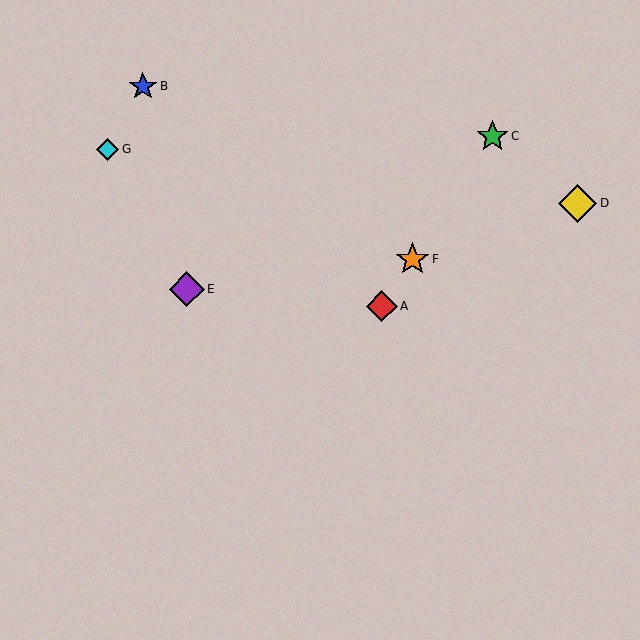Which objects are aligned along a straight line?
Objects A, C, F are aligned along a straight line.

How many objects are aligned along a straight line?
3 objects (A, C, F) are aligned along a straight line.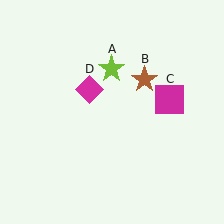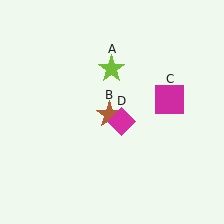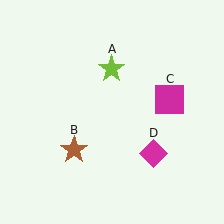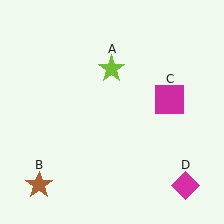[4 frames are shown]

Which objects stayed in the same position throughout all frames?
Lime star (object A) and magenta square (object C) remained stationary.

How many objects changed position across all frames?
2 objects changed position: brown star (object B), magenta diamond (object D).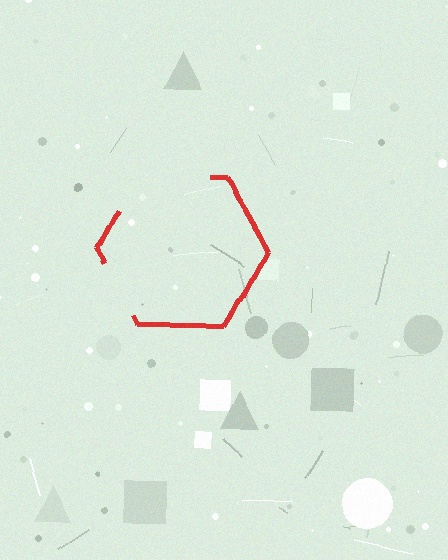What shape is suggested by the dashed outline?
The dashed outline suggests a hexagon.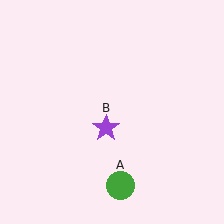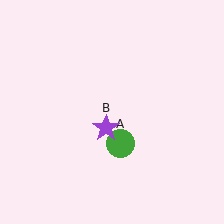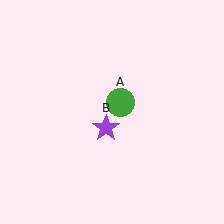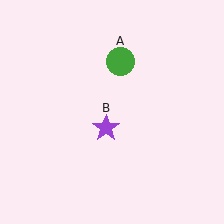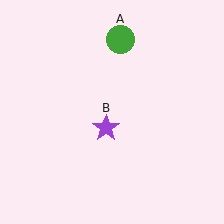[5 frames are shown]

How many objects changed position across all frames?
1 object changed position: green circle (object A).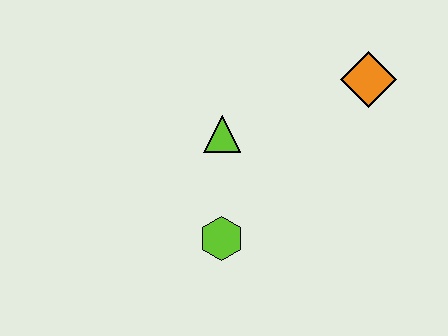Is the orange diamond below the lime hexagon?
No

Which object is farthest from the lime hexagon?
The orange diamond is farthest from the lime hexagon.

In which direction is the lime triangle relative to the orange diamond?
The lime triangle is to the left of the orange diamond.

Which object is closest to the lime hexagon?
The lime triangle is closest to the lime hexagon.